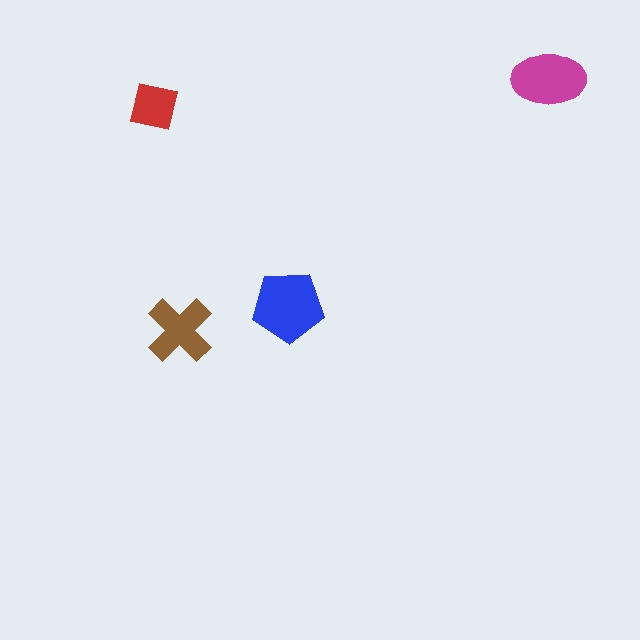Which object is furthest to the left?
The red square is leftmost.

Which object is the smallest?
The red square.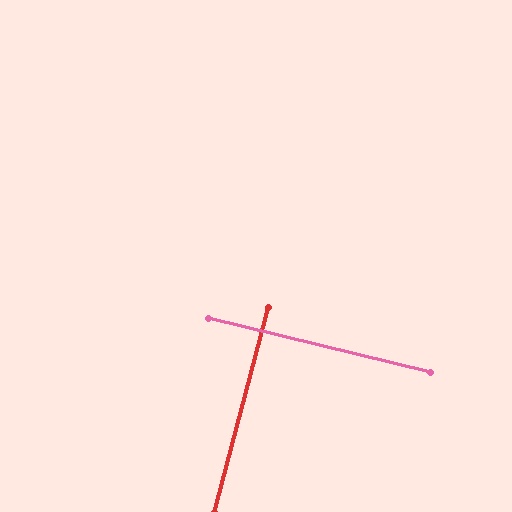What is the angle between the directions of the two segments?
Approximately 89 degrees.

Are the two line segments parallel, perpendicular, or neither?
Perpendicular — they meet at approximately 89°.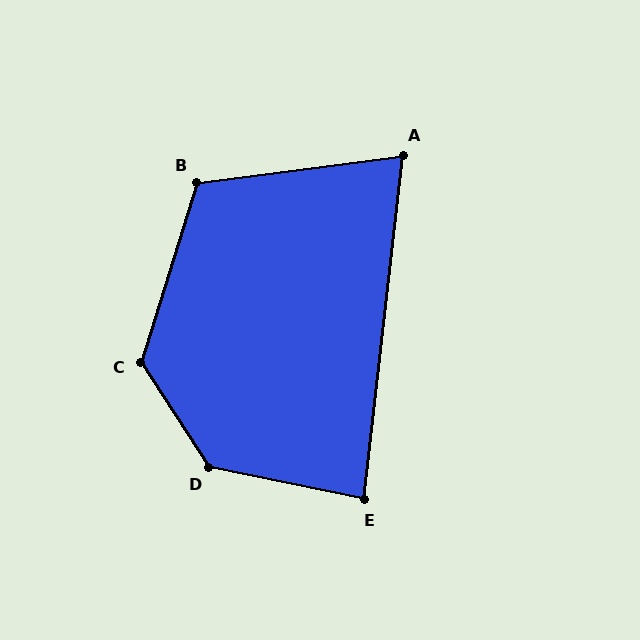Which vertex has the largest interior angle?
D, at approximately 135 degrees.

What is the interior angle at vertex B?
Approximately 115 degrees (obtuse).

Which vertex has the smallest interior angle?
A, at approximately 76 degrees.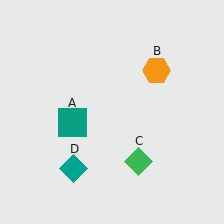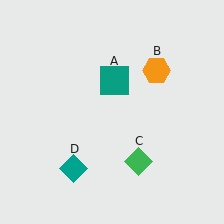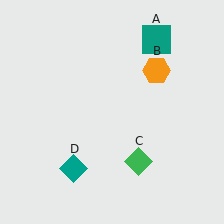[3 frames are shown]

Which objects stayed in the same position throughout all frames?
Orange hexagon (object B) and green diamond (object C) and teal diamond (object D) remained stationary.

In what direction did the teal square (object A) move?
The teal square (object A) moved up and to the right.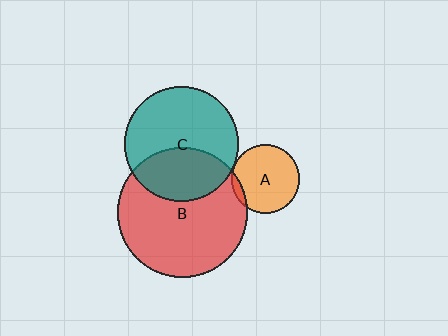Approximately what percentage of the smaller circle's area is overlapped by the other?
Approximately 5%.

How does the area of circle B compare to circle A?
Approximately 3.6 times.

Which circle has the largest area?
Circle B (red).